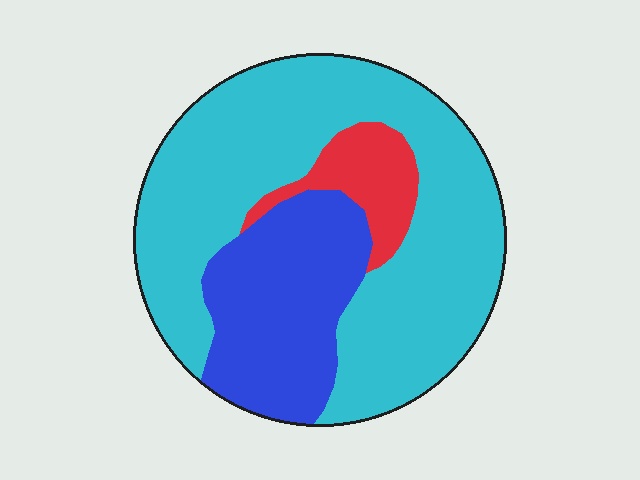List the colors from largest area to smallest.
From largest to smallest: cyan, blue, red.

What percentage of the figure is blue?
Blue covers roughly 25% of the figure.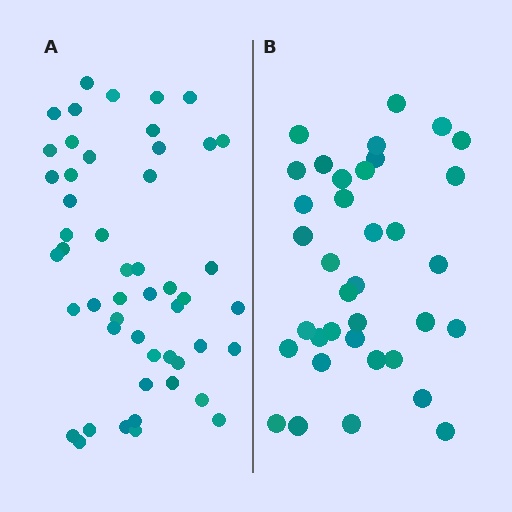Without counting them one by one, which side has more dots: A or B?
Region A (the left region) has more dots.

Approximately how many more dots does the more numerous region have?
Region A has approximately 15 more dots than region B.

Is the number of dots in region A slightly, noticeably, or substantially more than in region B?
Region A has noticeably more, but not dramatically so. The ratio is roughly 1.4 to 1.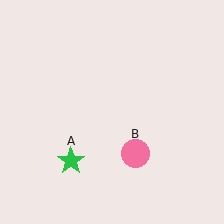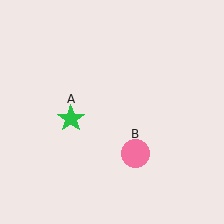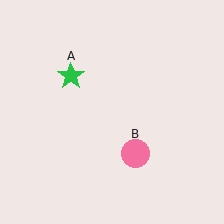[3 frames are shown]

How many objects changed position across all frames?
1 object changed position: green star (object A).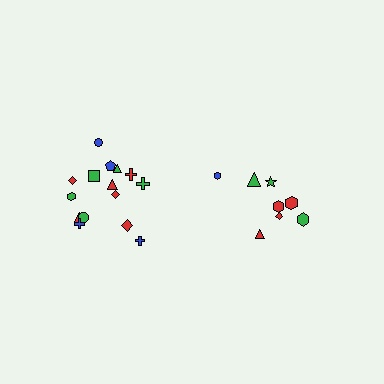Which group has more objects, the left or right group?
The left group.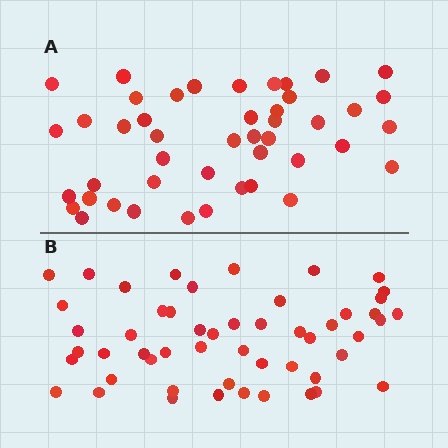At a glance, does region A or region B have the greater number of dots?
Region B (the bottom region) has more dots.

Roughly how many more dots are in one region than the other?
Region B has roughly 8 or so more dots than region A.